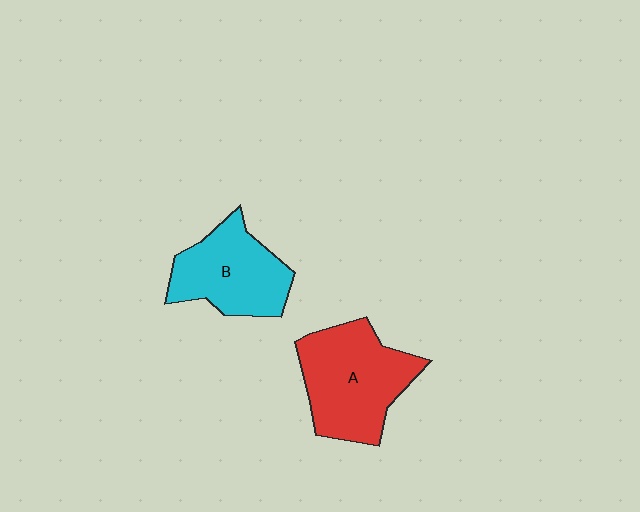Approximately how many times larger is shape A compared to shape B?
Approximately 1.2 times.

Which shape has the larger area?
Shape A (red).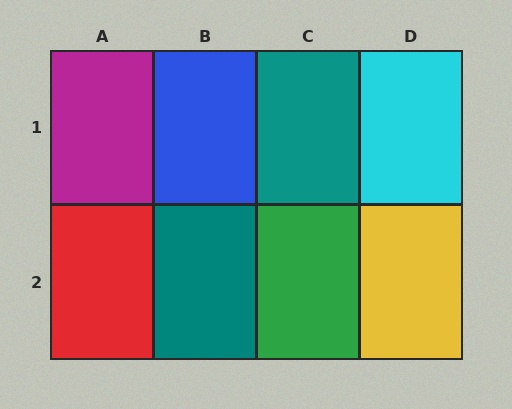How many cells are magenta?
1 cell is magenta.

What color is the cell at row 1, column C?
Teal.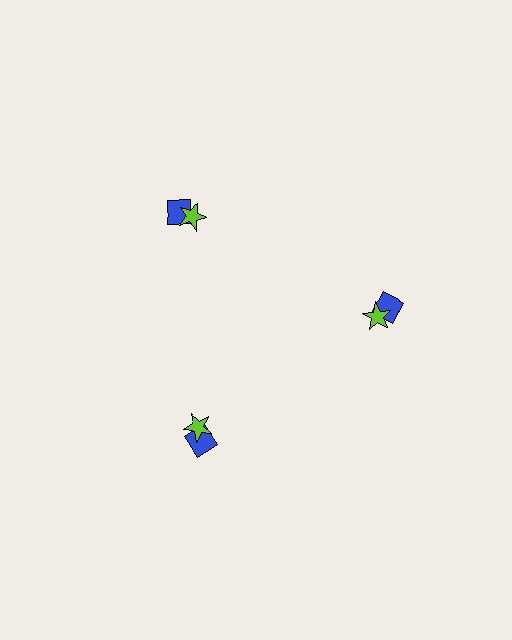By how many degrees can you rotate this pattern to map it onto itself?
The pattern maps onto itself every 120 degrees of rotation.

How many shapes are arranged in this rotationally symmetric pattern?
There are 6 shapes, arranged in 3 groups of 2.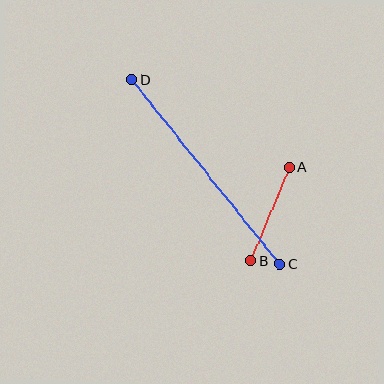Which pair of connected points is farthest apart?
Points C and D are farthest apart.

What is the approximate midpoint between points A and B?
The midpoint is at approximately (270, 214) pixels.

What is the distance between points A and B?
The distance is approximately 101 pixels.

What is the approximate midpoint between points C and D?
The midpoint is at approximately (206, 172) pixels.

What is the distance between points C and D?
The distance is approximately 236 pixels.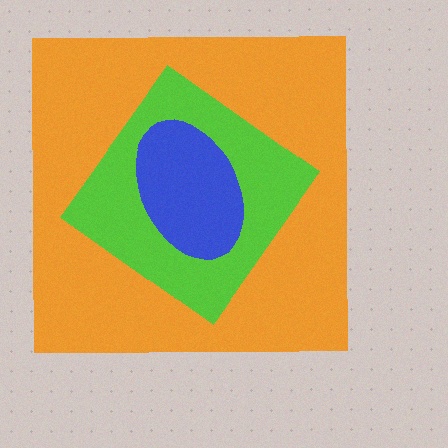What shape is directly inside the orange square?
The lime diamond.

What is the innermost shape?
The blue ellipse.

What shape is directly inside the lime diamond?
The blue ellipse.